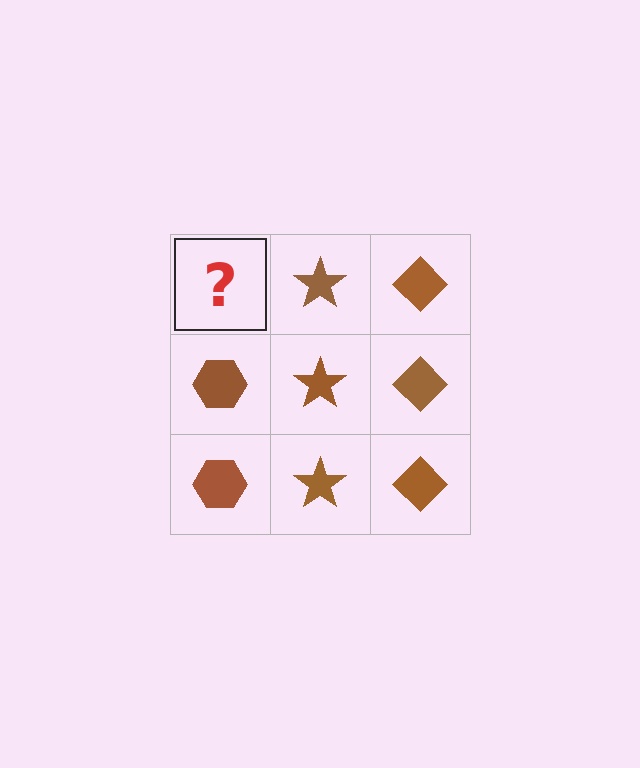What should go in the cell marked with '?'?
The missing cell should contain a brown hexagon.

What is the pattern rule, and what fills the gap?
The rule is that each column has a consistent shape. The gap should be filled with a brown hexagon.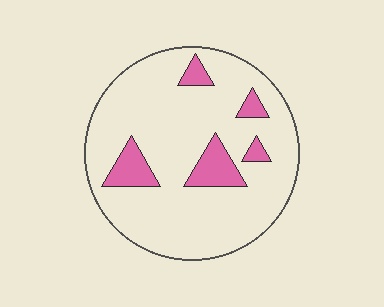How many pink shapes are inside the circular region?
5.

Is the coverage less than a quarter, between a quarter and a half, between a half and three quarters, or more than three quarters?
Less than a quarter.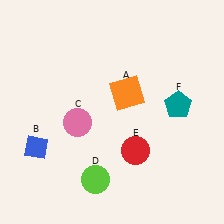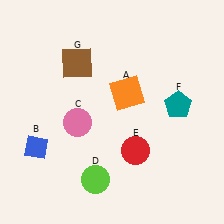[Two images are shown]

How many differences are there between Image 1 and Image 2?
There is 1 difference between the two images.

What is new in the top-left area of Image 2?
A brown square (G) was added in the top-left area of Image 2.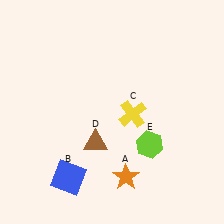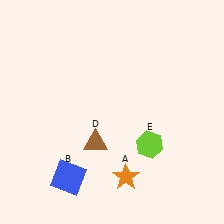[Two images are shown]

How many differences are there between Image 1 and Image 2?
There is 1 difference between the two images.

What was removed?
The yellow cross (C) was removed in Image 2.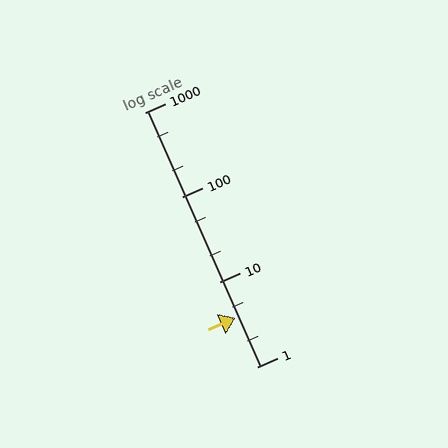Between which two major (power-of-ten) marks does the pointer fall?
The pointer is between 1 and 10.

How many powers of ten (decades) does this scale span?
The scale spans 3 decades, from 1 to 1000.